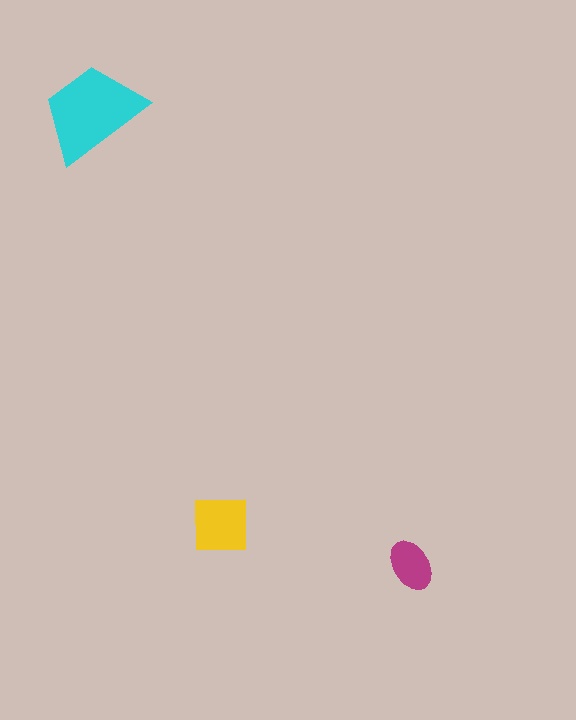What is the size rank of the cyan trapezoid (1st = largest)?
1st.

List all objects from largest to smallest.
The cyan trapezoid, the yellow square, the magenta ellipse.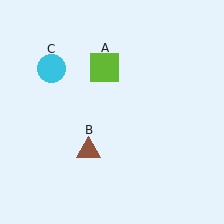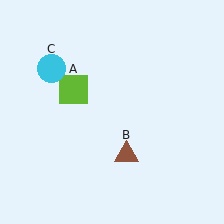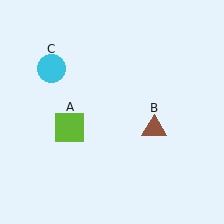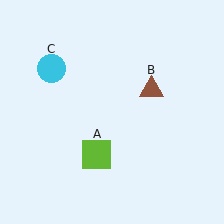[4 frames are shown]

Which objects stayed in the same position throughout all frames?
Cyan circle (object C) remained stationary.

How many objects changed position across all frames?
2 objects changed position: lime square (object A), brown triangle (object B).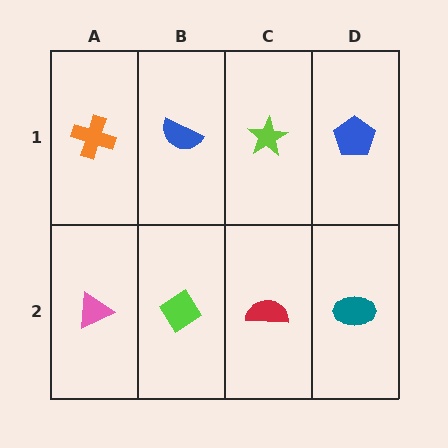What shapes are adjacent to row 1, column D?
A teal ellipse (row 2, column D), a lime star (row 1, column C).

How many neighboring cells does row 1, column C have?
3.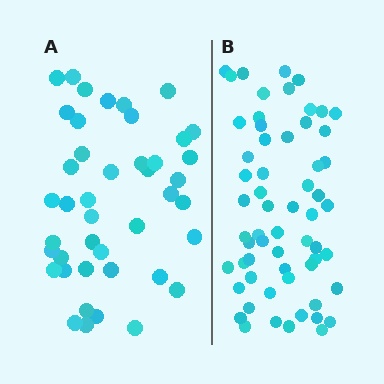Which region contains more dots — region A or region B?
Region B (the right region) has more dots.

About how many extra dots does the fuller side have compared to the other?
Region B has approximately 15 more dots than region A.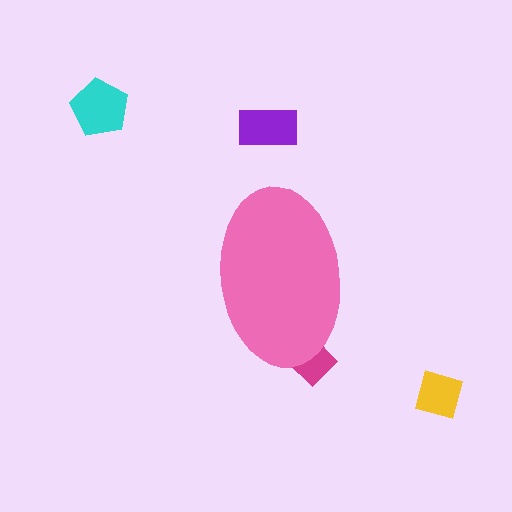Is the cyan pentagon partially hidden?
No, the cyan pentagon is fully visible.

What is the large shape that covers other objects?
A pink ellipse.